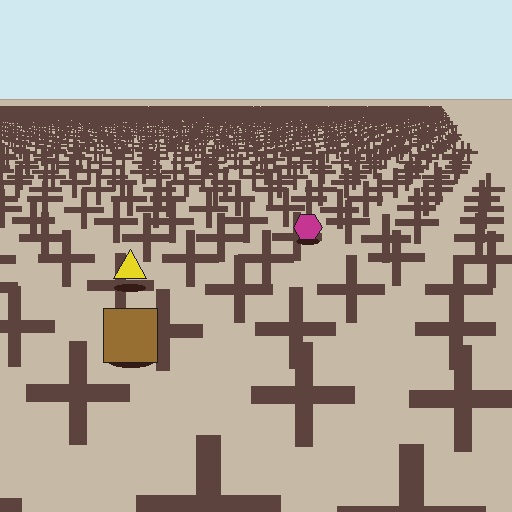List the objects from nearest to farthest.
From nearest to farthest: the brown square, the yellow triangle, the magenta hexagon.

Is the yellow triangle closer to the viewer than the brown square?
No. The brown square is closer — you can tell from the texture gradient: the ground texture is coarser near it.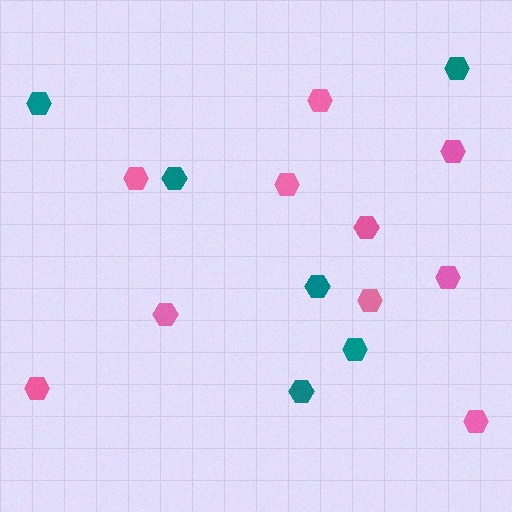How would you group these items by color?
There are 2 groups: one group of teal hexagons (6) and one group of pink hexagons (10).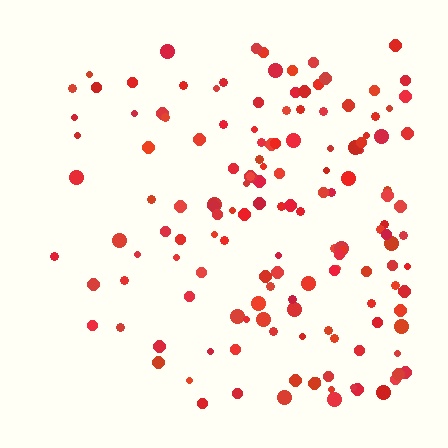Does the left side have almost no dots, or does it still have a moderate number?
Still a moderate number, just noticeably fewer than the right.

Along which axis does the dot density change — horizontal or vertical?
Horizontal.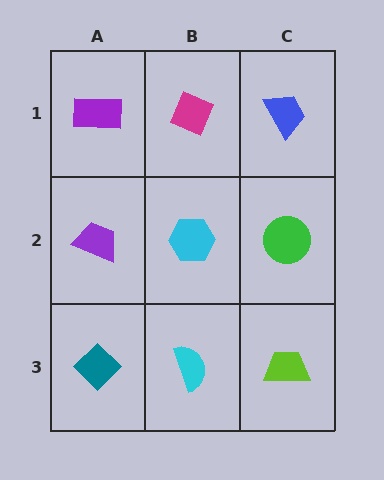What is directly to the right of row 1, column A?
A magenta diamond.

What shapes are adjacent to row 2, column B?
A magenta diamond (row 1, column B), a cyan semicircle (row 3, column B), a purple trapezoid (row 2, column A), a green circle (row 2, column C).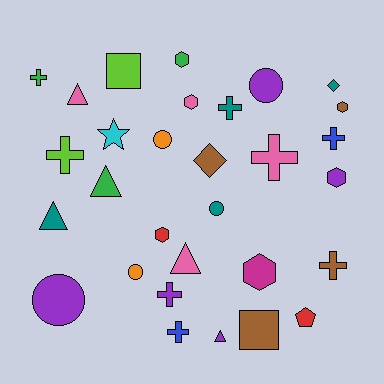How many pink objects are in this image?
There are 4 pink objects.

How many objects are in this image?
There are 30 objects.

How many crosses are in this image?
There are 8 crosses.